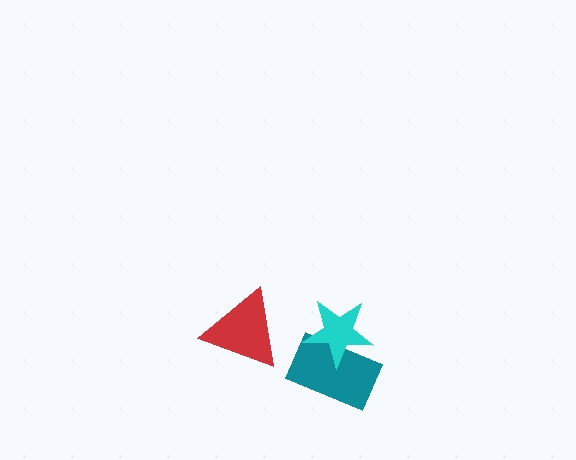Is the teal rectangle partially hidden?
Yes, it is partially covered by another shape.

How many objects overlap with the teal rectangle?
1 object overlaps with the teal rectangle.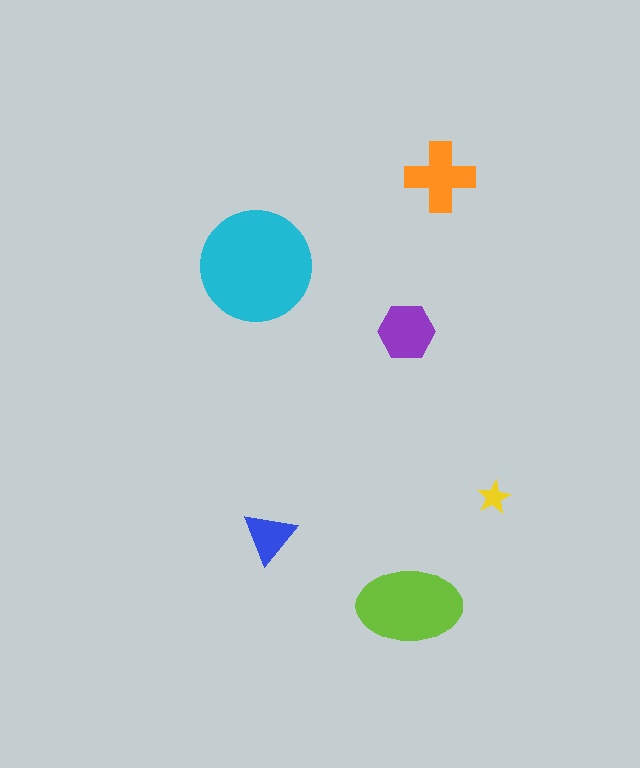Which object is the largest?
The cyan circle.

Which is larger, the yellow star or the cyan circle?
The cyan circle.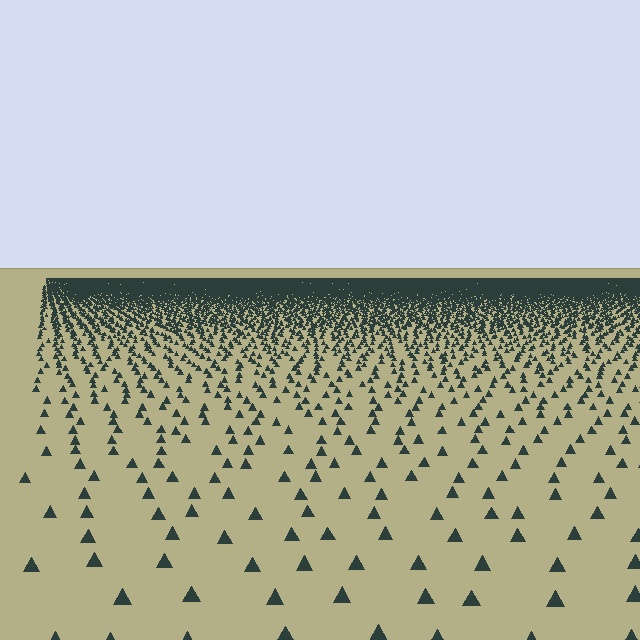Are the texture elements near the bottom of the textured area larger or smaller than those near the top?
Larger. Near the bottom, elements are closer to the viewer and appear at a bigger on-screen size.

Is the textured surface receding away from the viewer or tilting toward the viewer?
The surface is receding away from the viewer. Texture elements get smaller and denser toward the top.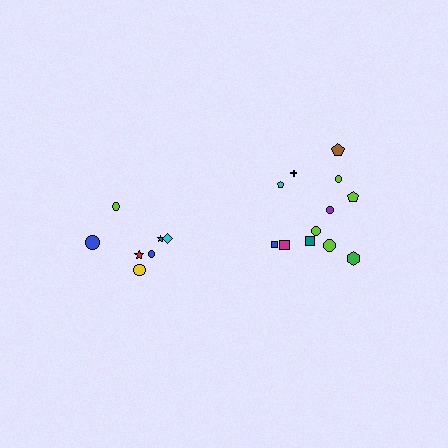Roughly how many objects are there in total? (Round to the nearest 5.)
Roughly 20 objects in total.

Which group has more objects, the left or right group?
The right group.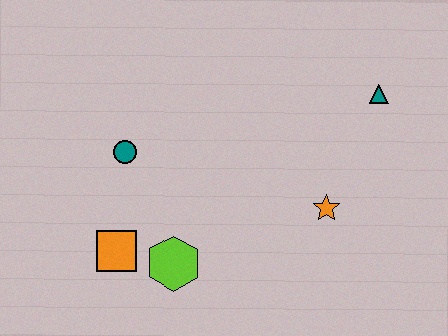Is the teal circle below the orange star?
No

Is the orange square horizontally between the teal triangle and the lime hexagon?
No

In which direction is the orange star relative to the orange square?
The orange star is to the right of the orange square.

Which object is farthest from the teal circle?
The teal triangle is farthest from the teal circle.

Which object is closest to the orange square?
The lime hexagon is closest to the orange square.